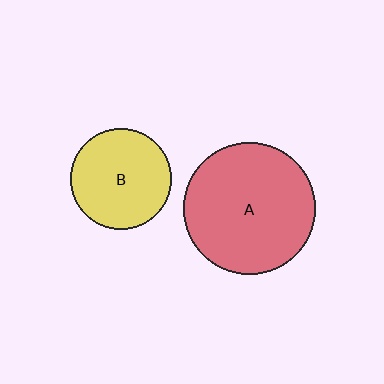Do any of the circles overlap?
No, none of the circles overlap.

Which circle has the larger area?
Circle A (red).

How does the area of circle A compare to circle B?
Approximately 1.7 times.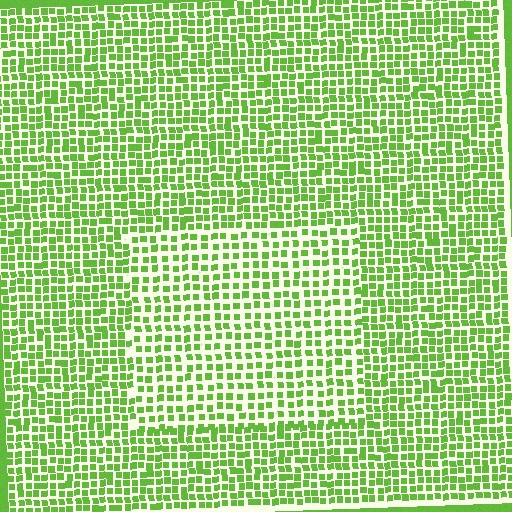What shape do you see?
I see a rectangle.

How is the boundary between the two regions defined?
The boundary is defined by a change in element density (approximately 1.5x ratio). All elements are the same color, size, and shape.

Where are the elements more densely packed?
The elements are more densely packed outside the rectangle boundary.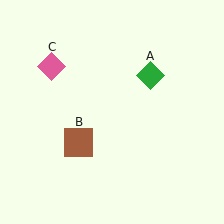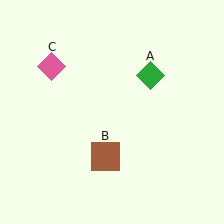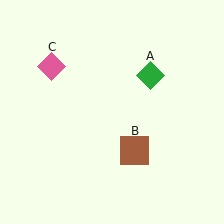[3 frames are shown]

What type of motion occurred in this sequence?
The brown square (object B) rotated counterclockwise around the center of the scene.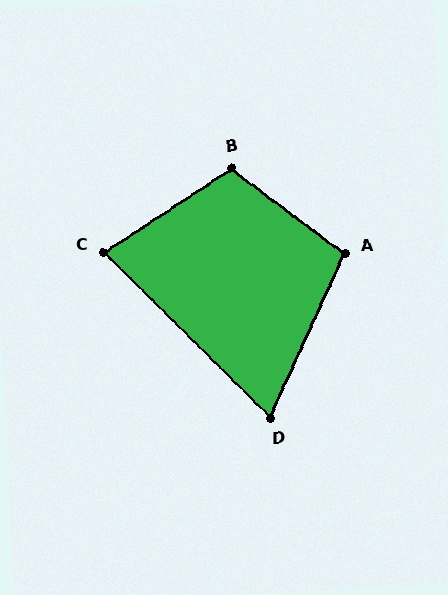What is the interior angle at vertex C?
Approximately 78 degrees (acute).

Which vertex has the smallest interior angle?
D, at approximately 70 degrees.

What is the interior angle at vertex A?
Approximately 102 degrees (obtuse).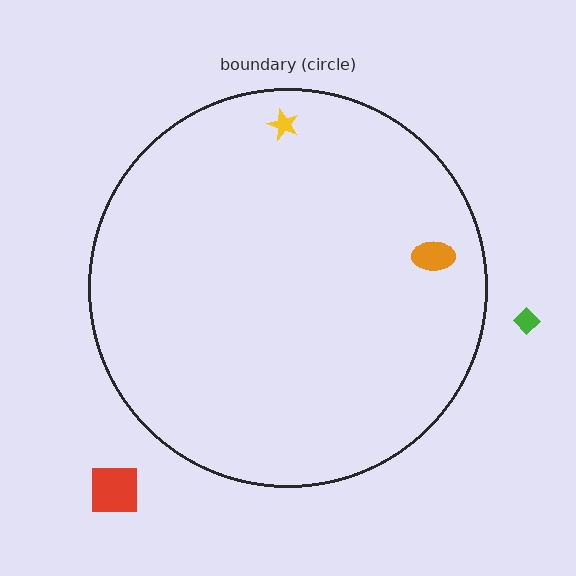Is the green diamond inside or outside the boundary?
Outside.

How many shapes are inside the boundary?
2 inside, 2 outside.